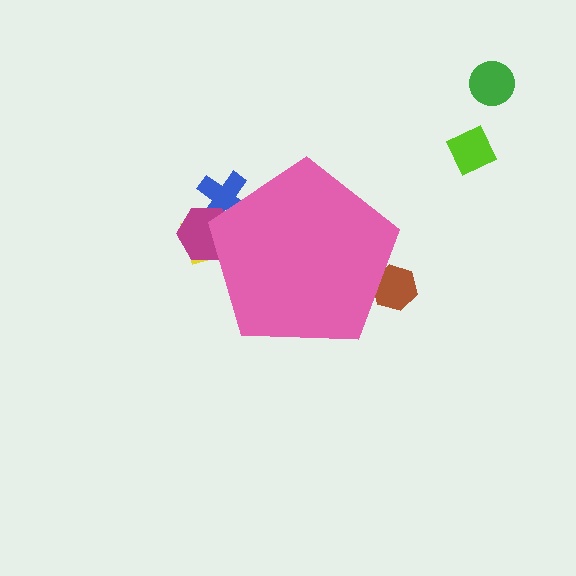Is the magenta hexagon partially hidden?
Yes, the magenta hexagon is partially hidden behind the pink pentagon.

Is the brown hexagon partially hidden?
Yes, the brown hexagon is partially hidden behind the pink pentagon.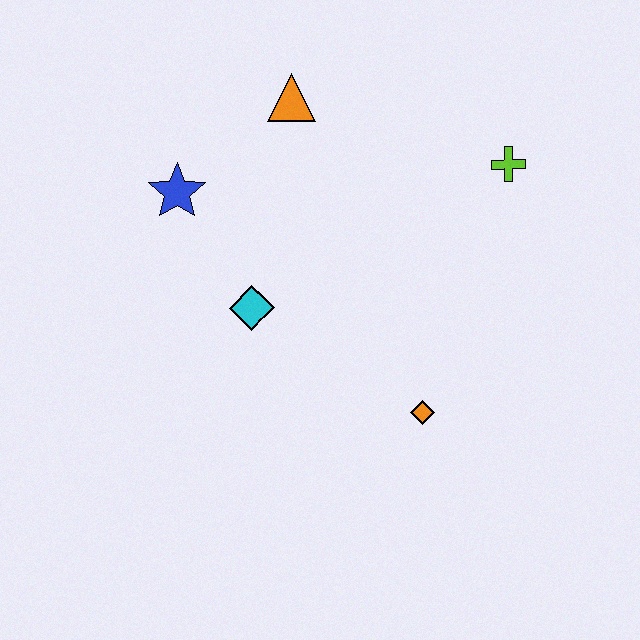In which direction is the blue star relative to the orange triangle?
The blue star is to the left of the orange triangle.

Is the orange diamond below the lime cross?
Yes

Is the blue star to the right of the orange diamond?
No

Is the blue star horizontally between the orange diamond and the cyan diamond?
No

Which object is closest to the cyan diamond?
The blue star is closest to the cyan diamond.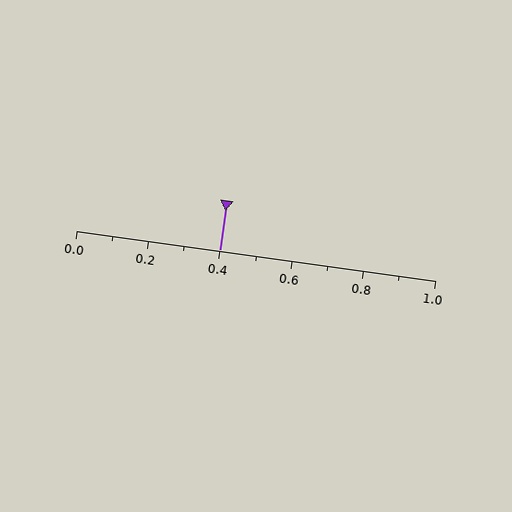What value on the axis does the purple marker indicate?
The marker indicates approximately 0.4.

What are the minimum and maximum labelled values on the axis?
The axis runs from 0.0 to 1.0.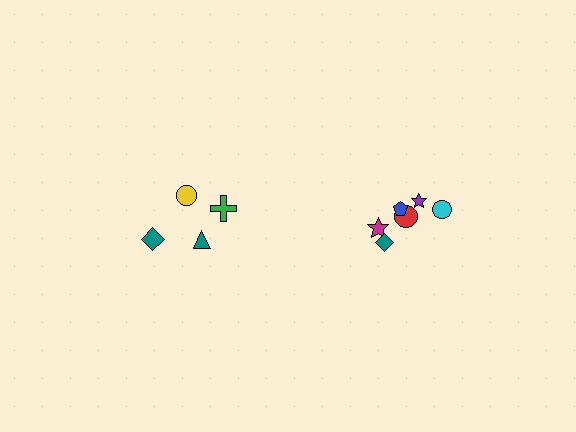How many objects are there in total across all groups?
There are 10 objects.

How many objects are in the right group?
There are 6 objects.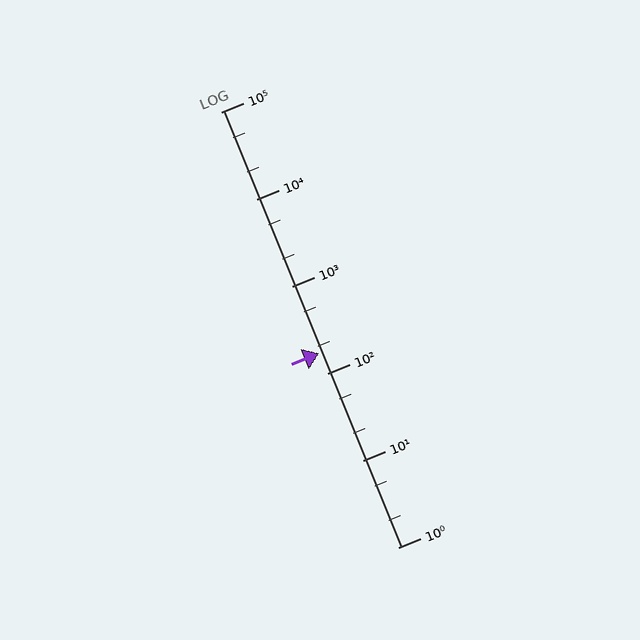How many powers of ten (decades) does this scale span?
The scale spans 5 decades, from 1 to 100000.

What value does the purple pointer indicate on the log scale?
The pointer indicates approximately 170.